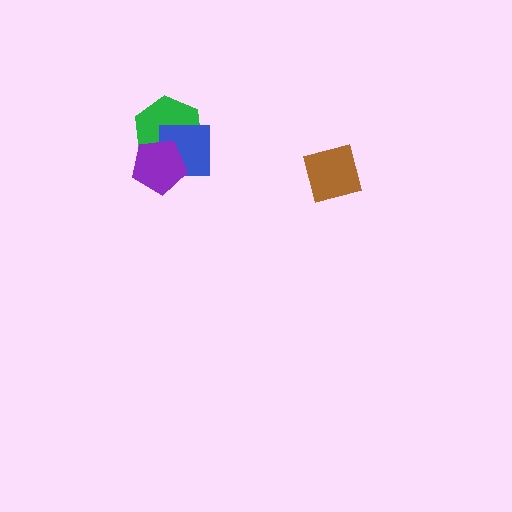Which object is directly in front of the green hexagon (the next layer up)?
The blue square is directly in front of the green hexagon.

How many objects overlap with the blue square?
2 objects overlap with the blue square.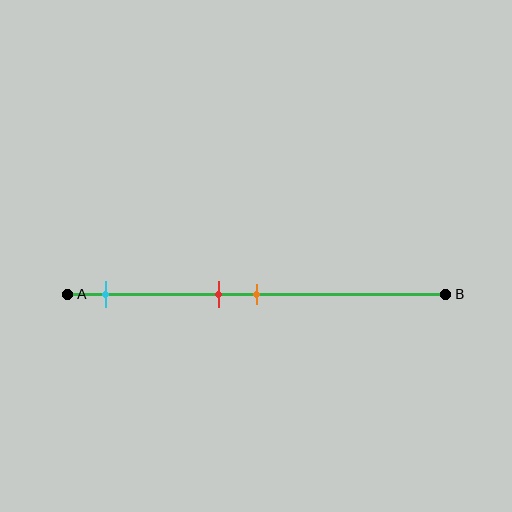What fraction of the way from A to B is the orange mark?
The orange mark is approximately 50% (0.5) of the way from A to B.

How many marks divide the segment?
There are 3 marks dividing the segment.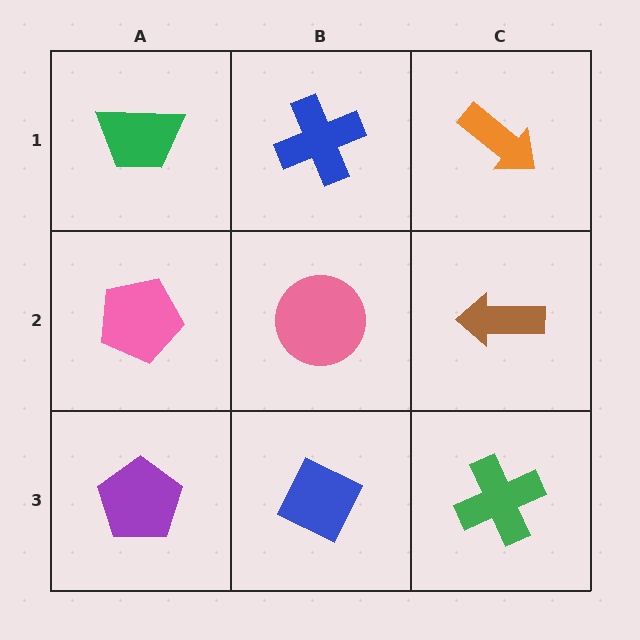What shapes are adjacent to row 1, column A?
A pink pentagon (row 2, column A), a blue cross (row 1, column B).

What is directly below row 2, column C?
A green cross.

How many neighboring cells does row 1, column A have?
2.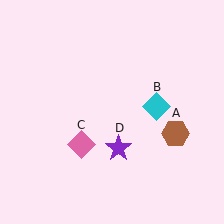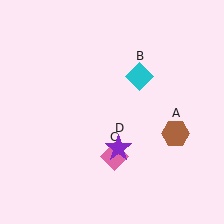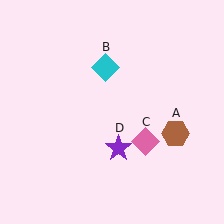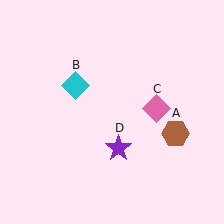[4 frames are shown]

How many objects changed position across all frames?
2 objects changed position: cyan diamond (object B), pink diamond (object C).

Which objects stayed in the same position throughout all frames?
Brown hexagon (object A) and purple star (object D) remained stationary.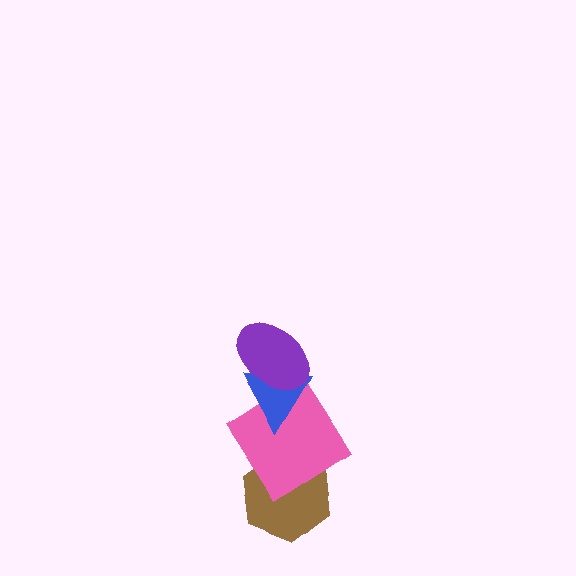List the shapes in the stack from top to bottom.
From top to bottom: the purple ellipse, the blue triangle, the pink diamond, the brown hexagon.